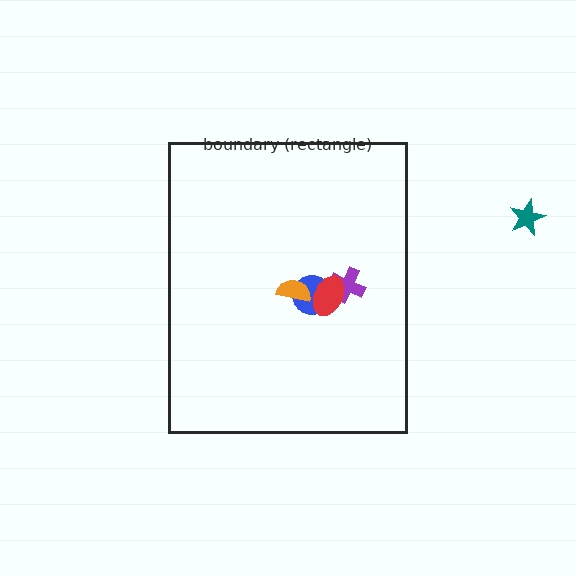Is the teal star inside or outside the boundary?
Outside.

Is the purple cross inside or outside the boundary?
Inside.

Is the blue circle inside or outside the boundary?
Inside.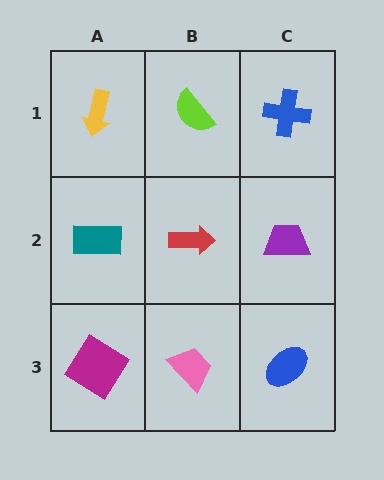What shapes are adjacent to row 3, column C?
A purple trapezoid (row 2, column C), a pink trapezoid (row 3, column B).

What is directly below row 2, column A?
A magenta diamond.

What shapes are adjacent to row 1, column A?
A teal rectangle (row 2, column A), a lime semicircle (row 1, column B).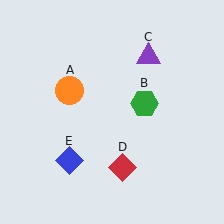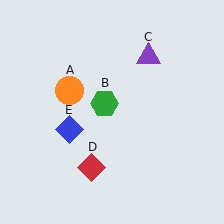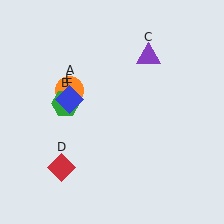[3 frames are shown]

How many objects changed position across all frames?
3 objects changed position: green hexagon (object B), red diamond (object D), blue diamond (object E).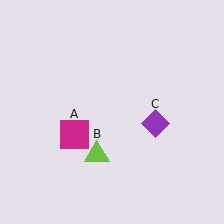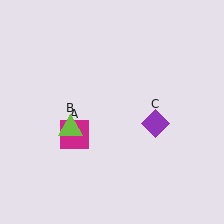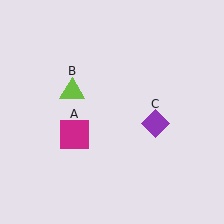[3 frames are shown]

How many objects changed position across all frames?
1 object changed position: lime triangle (object B).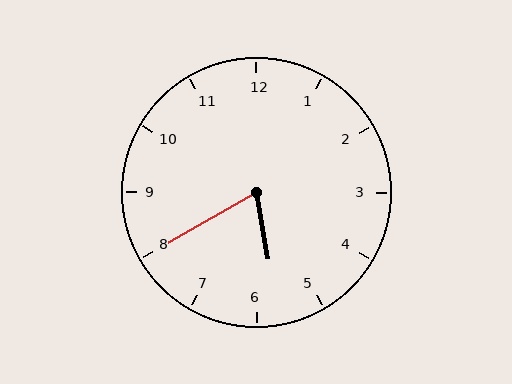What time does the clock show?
5:40.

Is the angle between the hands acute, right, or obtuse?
It is acute.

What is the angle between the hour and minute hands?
Approximately 70 degrees.